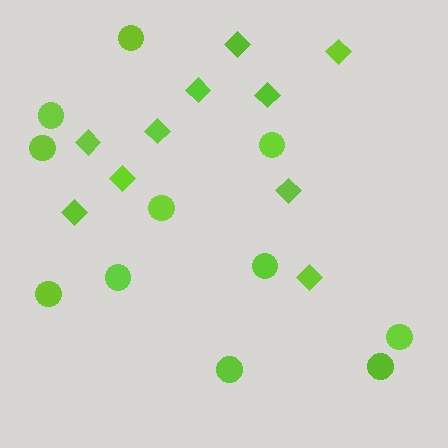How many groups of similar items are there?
There are 2 groups: one group of diamonds (10) and one group of circles (11).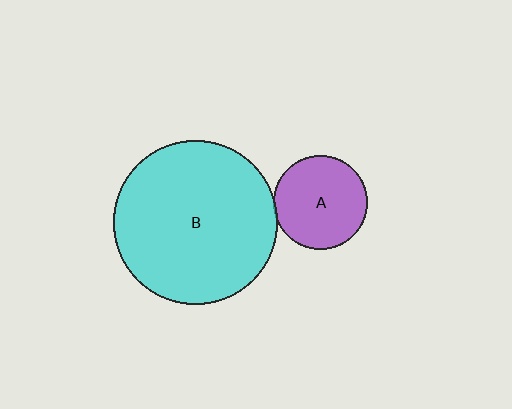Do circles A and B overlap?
Yes.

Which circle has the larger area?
Circle B (cyan).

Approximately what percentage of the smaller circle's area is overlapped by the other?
Approximately 5%.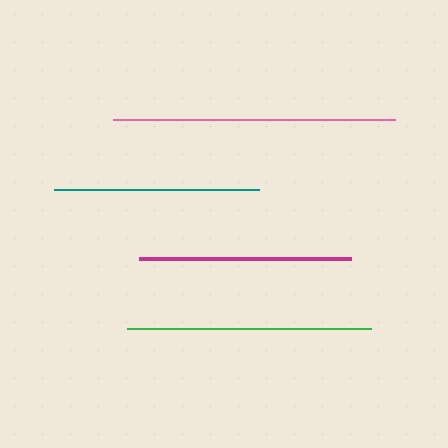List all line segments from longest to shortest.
From longest to shortest: pink, green, magenta, teal.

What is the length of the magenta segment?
The magenta segment is approximately 212 pixels long.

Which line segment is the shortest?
The teal line is the shortest at approximately 205 pixels.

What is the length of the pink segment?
The pink segment is approximately 282 pixels long.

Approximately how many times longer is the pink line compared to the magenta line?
The pink line is approximately 1.3 times the length of the magenta line.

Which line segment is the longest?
The pink line is the longest at approximately 282 pixels.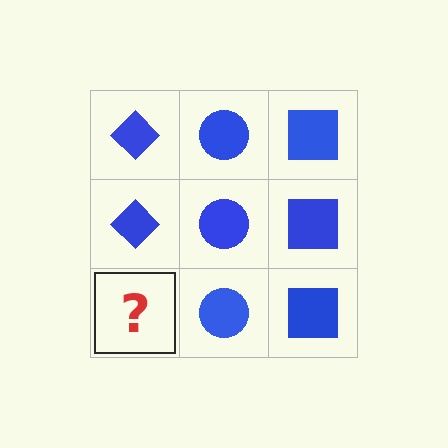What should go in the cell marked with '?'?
The missing cell should contain a blue diamond.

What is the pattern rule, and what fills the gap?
The rule is that each column has a consistent shape. The gap should be filled with a blue diamond.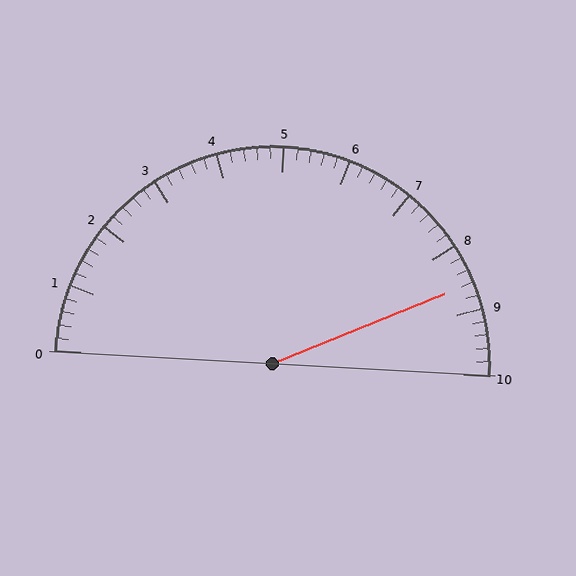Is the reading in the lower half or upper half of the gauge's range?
The reading is in the upper half of the range (0 to 10).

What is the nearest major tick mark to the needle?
The nearest major tick mark is 9.